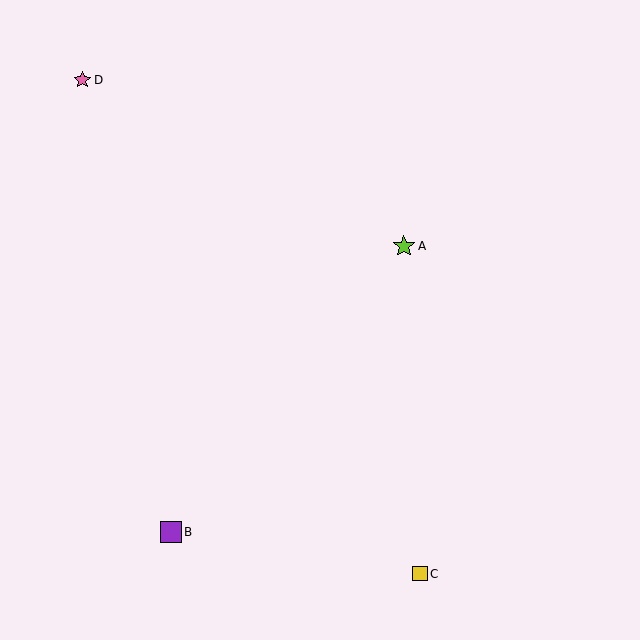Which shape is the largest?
The lime star (labeled A) is the largest.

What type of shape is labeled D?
Shape D is a pink star.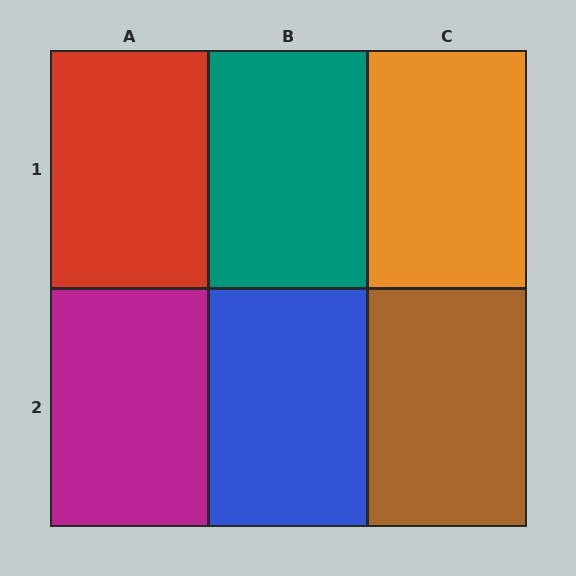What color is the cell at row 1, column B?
Teal.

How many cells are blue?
1 cell is blue.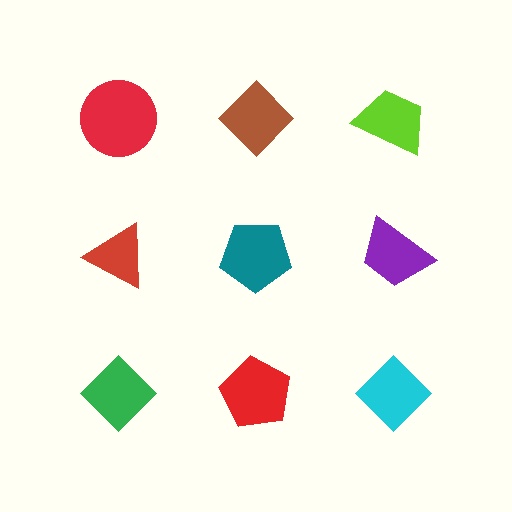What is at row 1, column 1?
A red circle.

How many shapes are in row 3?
3 shapes.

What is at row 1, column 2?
A brown diamond.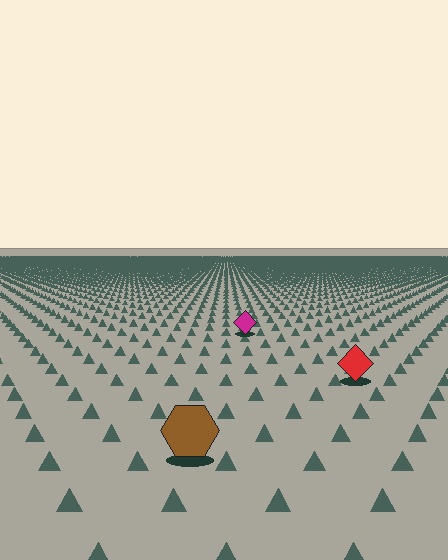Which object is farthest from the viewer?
The magenta diamond is farthest from the viewer. It appears smaller and the ground texture around it is denser.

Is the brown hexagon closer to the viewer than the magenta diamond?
Yes. The brown hexagon is closer — you can tell from the texture gradient: the ground texture is coarser near it.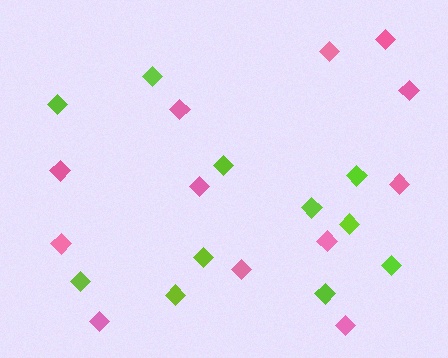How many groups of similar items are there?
There are 2 groups: one group of pink diamonds (12) and one group of lime diamonds (11).